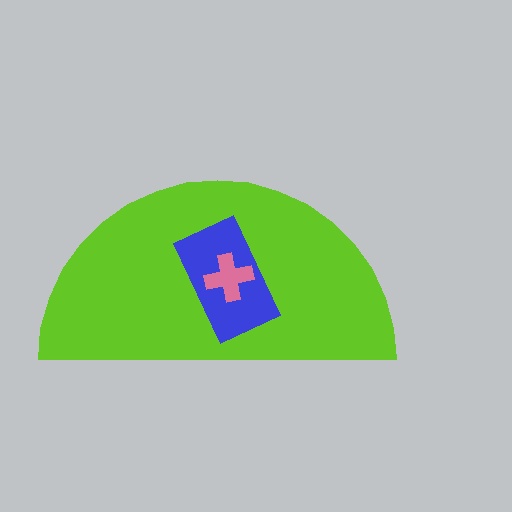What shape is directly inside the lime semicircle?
The blue rectangle.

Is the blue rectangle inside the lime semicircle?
Yes.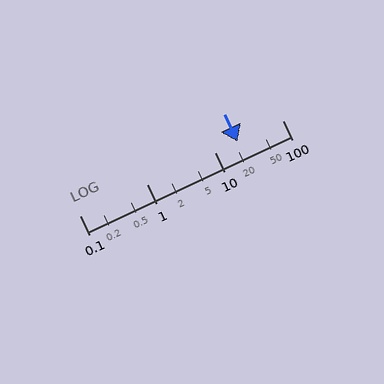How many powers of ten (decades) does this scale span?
The scale spans 3 decades, from 0.1 to 100.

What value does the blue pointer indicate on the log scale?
The pointer indicates approximately 22.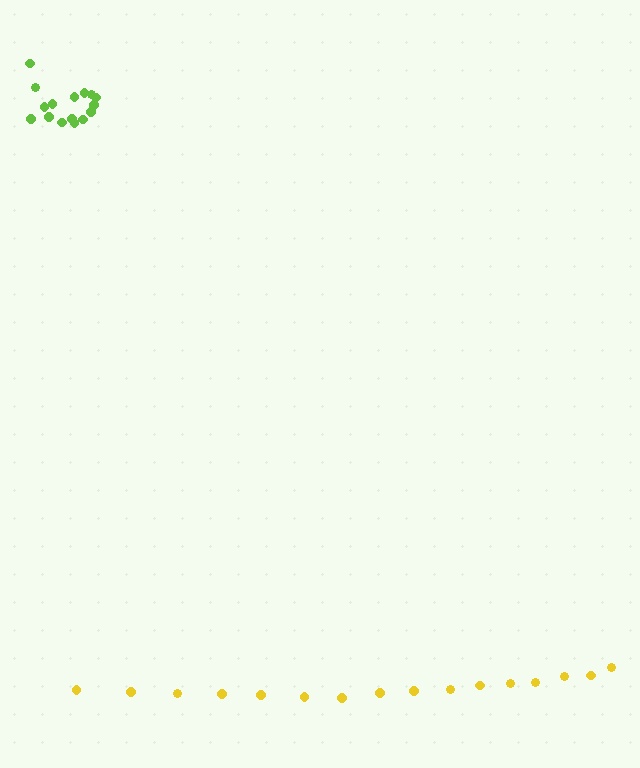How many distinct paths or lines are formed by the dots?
There are 2 distinct paths.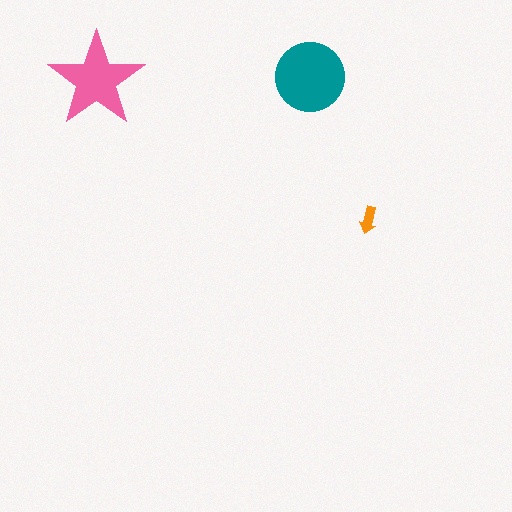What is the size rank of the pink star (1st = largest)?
2nd.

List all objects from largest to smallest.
The teal circle, the pink star, the orange arrow.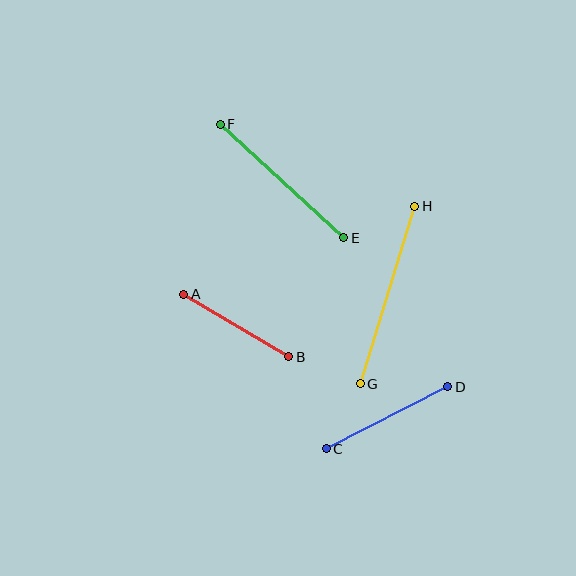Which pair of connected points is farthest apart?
Points G and H are farthest apart.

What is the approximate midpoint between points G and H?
The midpoint is at approximately (387, 295) pixels.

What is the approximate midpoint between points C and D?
The midpoint is at approximately (387, 418) pixels.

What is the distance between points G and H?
The distance is approximately 186 pixels.